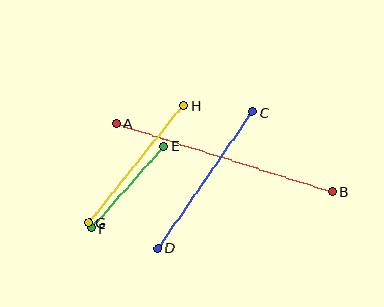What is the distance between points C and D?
The distance is approximately 166 pixels.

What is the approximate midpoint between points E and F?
The midpoint is at approximately (128, 187) pixels.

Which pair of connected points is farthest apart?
Points A and B are farthest apart.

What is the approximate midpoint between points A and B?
The midpoint is at approximately (224, 157) pixels.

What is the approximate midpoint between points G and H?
The midpoint is at approximately (136, 164) pixels.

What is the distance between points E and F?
The distance is approximately 109 pixels.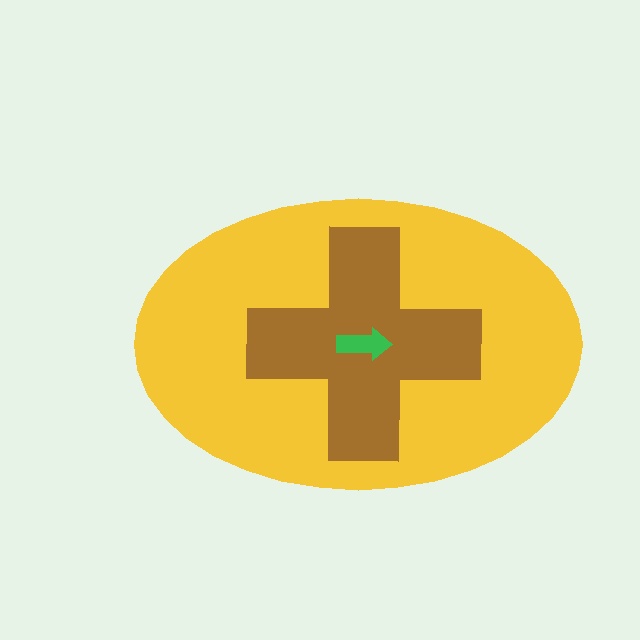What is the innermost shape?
The green arrow.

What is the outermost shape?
The yellow ellipse.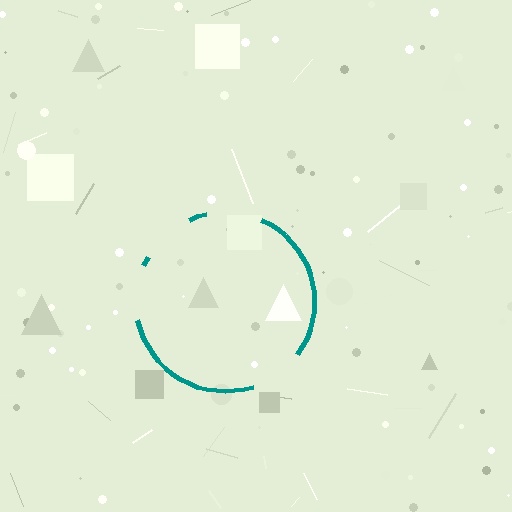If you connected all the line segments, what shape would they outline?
They would outline a circle.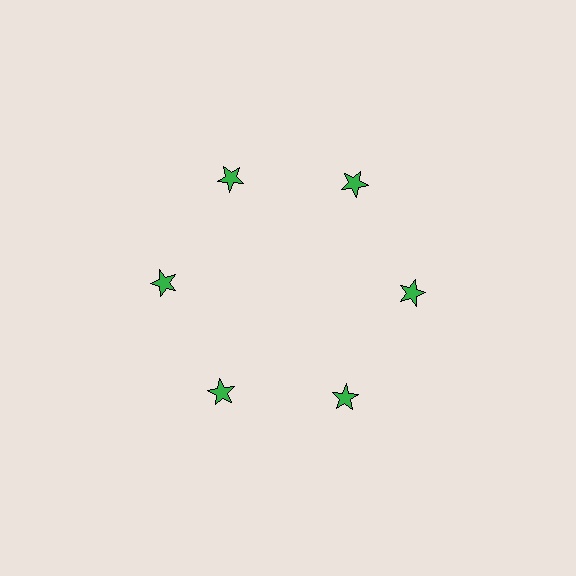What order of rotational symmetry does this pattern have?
This pattern has 6-fold rotational symmetry.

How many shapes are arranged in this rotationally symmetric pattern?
There are 6 shapes, arranged in 6 groups of 1.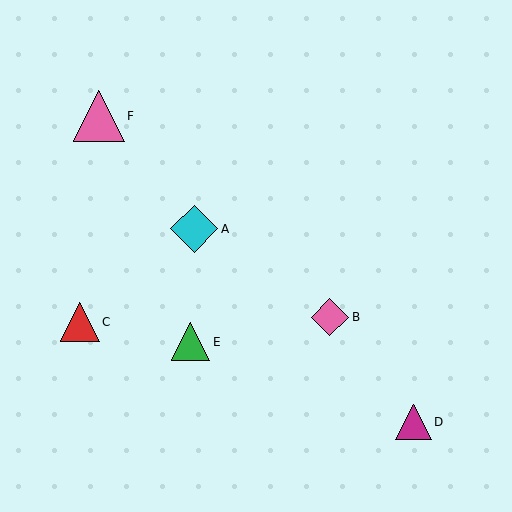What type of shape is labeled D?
Shape D is a magenta triangle.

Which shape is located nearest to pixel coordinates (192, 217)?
The cyan diamond (labeled A) at (194, 229) is nearest to that location.